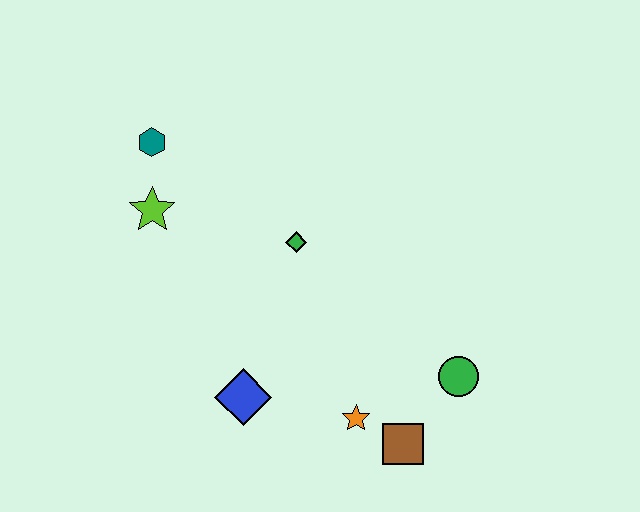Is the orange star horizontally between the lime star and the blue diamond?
No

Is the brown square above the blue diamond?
No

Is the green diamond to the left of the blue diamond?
No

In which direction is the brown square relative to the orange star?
The brown square is to the right of the orange star.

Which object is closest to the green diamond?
The lime star is closest to the green diamond.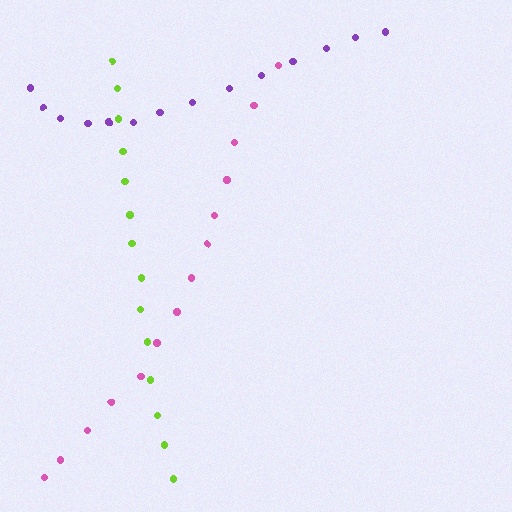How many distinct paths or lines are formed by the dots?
There are 3 distinct paths.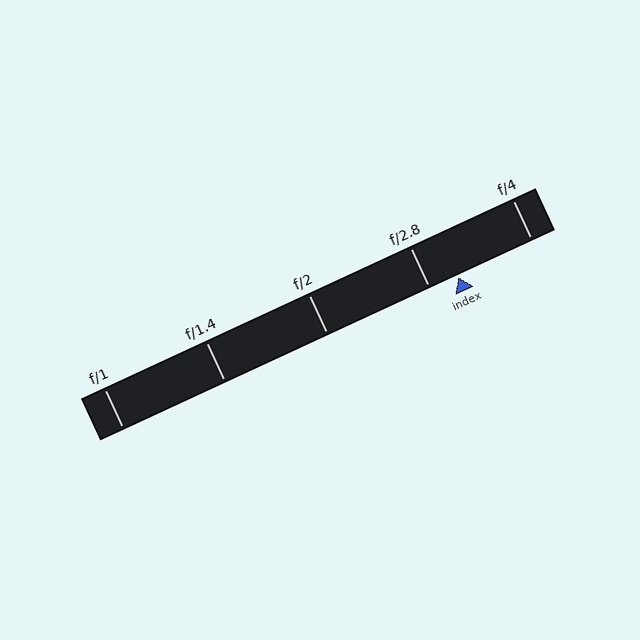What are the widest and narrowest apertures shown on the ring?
The widest aperture shown is f/1 and the narrowest is f/4.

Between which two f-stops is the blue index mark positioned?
The index mark is between f/2.8 and f/4.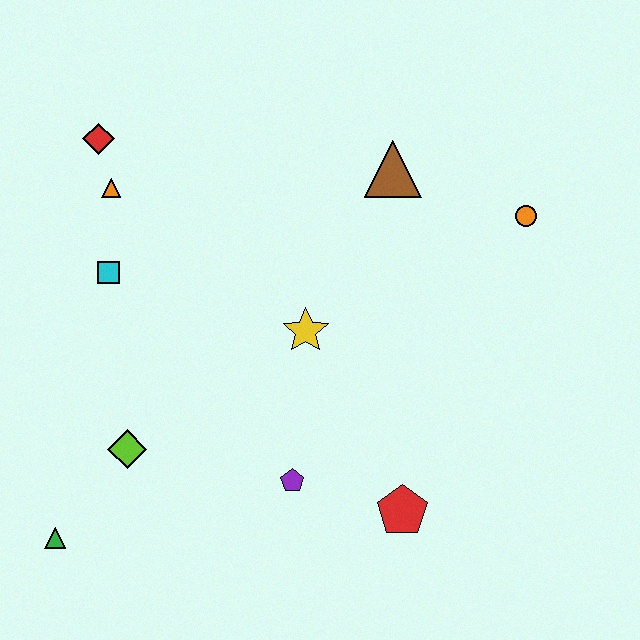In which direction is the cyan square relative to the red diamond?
The cyan square is below the red diamond.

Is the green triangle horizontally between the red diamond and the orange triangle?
No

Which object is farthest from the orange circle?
The green triangle is farthest from the orange circle.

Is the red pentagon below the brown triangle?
Yes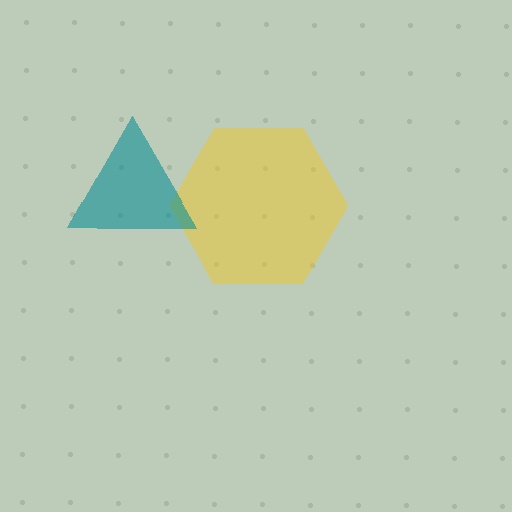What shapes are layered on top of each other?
The layered shapes are: a yellow hexagon, a teal triangle.